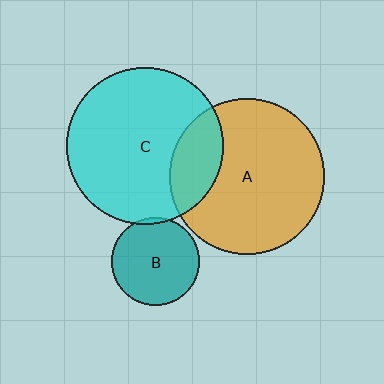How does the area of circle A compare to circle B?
Approximately 3.2 times.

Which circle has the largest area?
Circle C (cyan).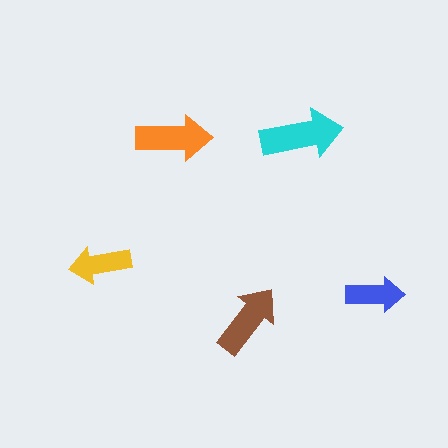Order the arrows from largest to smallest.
the cyan one, the orange one, the brown one, the yellow one, the blue one.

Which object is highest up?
The cyan arrow is topmost.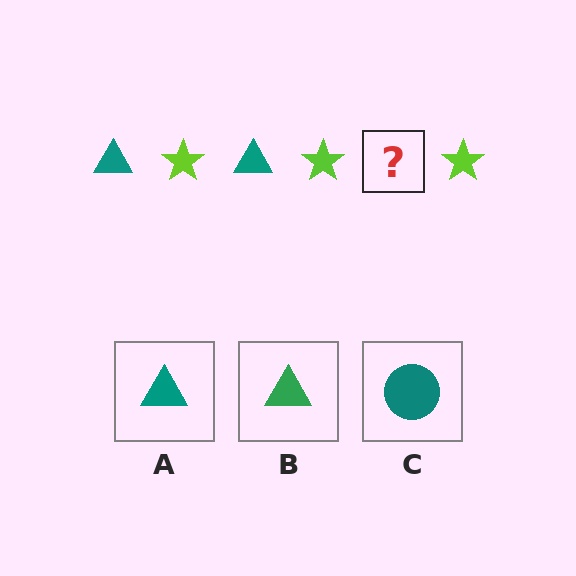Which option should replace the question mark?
Option A.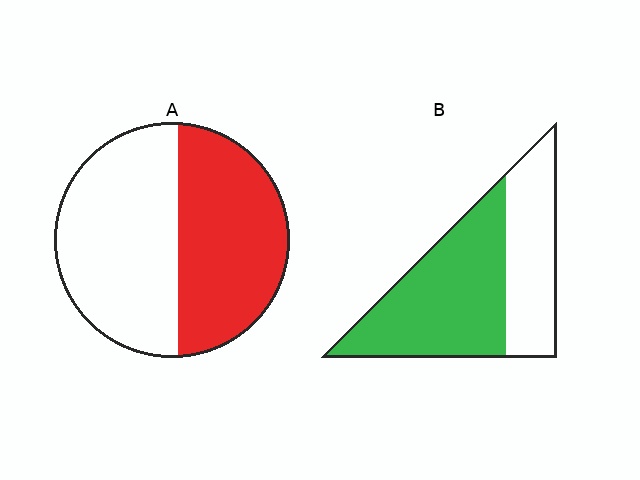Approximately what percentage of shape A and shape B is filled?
A is approximately 45% and B is approximately 60%.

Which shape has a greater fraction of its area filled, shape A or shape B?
Shape B.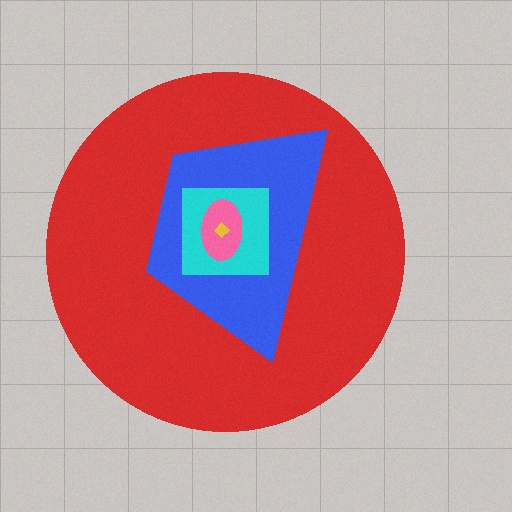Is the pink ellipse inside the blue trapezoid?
Yes.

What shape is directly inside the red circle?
The blue trapezoid.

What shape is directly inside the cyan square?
The pink ellipse.